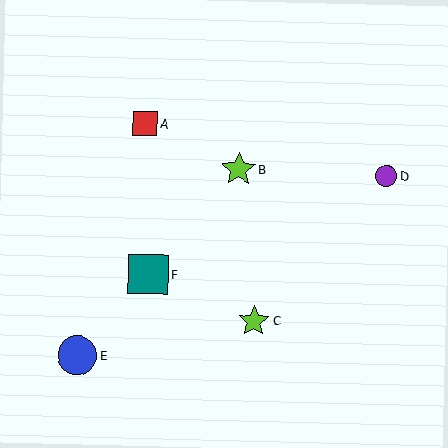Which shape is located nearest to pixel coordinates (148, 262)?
The teal square (labeled F) at (148, 274) is nearest to that location.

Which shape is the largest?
The teal square (labeled F) is the largest.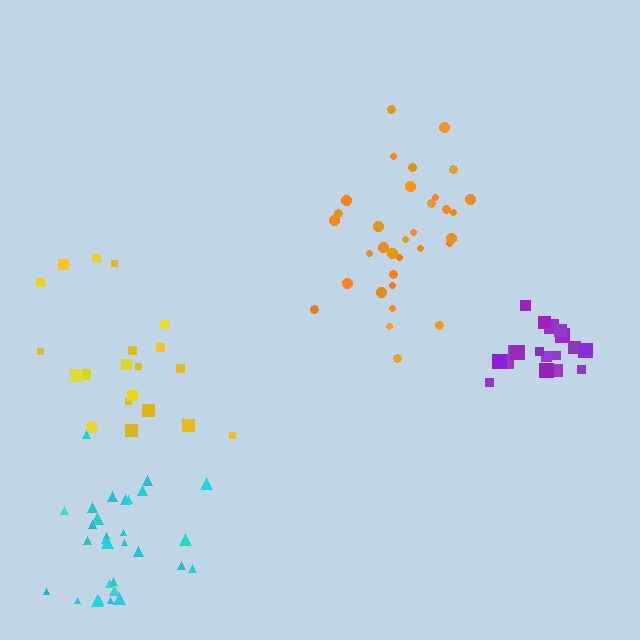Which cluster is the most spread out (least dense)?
Yellow.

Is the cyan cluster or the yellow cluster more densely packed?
Cyan.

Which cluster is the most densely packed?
Purple.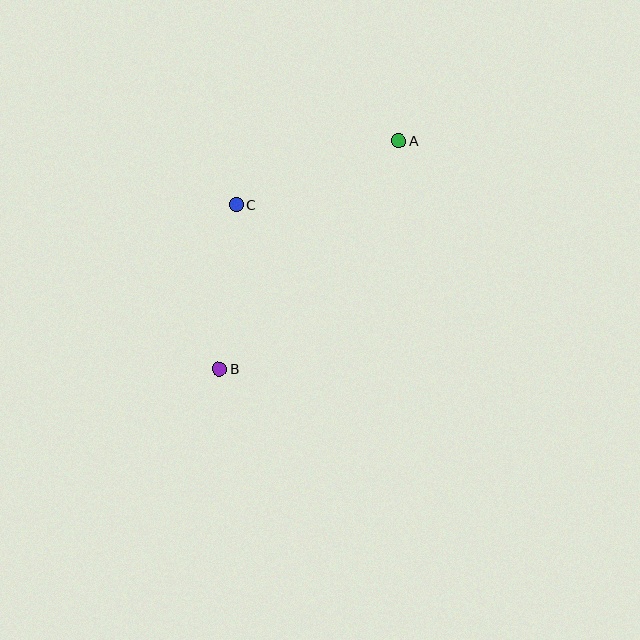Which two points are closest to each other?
Points B and C are closest to each other.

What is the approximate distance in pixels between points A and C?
The distance between A and C is approximately 175 pixels.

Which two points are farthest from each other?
Points A and B are farthest from each other.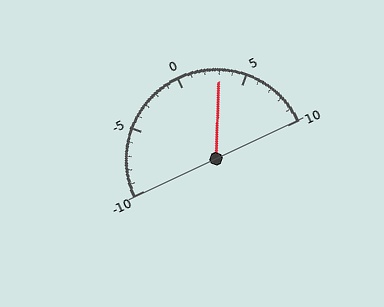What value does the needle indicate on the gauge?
The needle indicates approximately 3.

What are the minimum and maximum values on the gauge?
The gauge ranges from -10 to 10.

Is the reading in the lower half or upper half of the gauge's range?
The reading is in the upper half of the range (-10 to 10).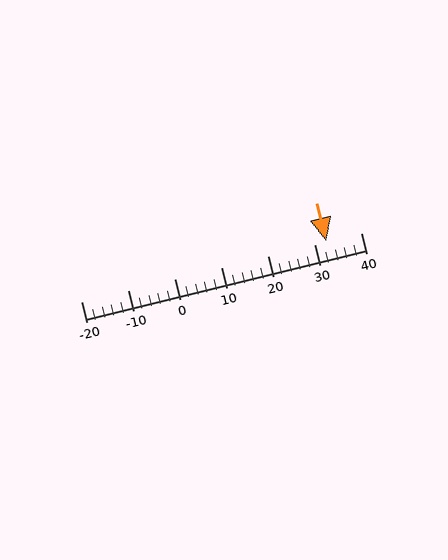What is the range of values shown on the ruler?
The ruler shows values from -20 to 40.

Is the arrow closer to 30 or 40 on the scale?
The arrow is closer to 30.